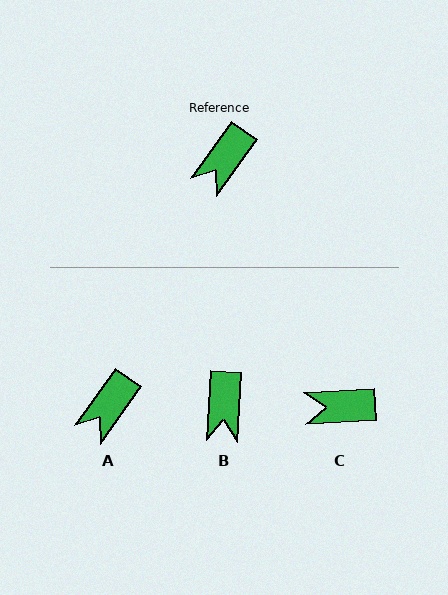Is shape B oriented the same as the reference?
No, it is off by about 32 degrees.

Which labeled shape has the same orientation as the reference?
A.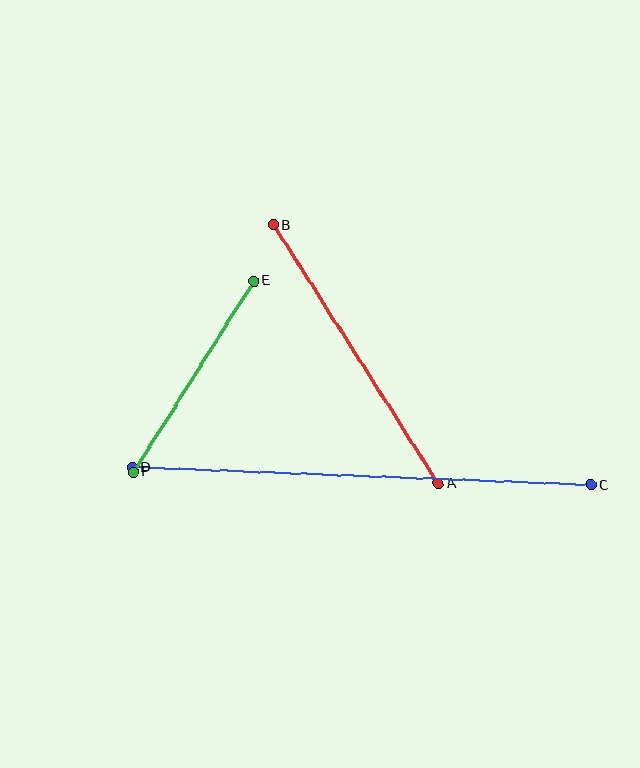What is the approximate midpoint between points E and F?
The midpoint is at approximately (193, 376) pixels.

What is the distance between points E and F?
The distance is approximately 226 pixels.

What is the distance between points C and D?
The distance is approximately 459 pixels.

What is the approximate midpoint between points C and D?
The midpoint is at approximately (361, 476) pixels.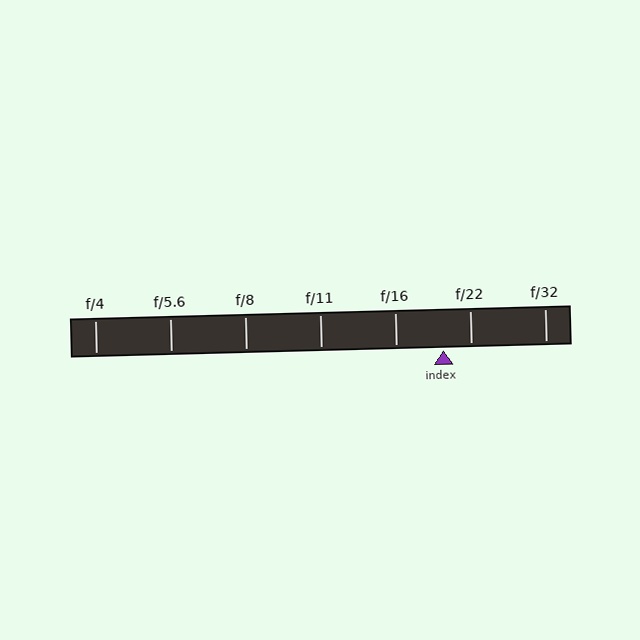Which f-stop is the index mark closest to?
The index mark is closest to f/22.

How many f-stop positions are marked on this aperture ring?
There are 7 f-stop positions marked.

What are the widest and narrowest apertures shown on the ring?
The widest aperture shown is f/4 and the narrowest is f/32.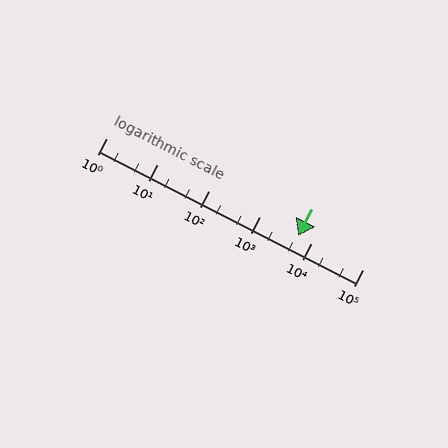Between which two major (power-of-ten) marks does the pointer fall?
The pointer is between 1000 and 10000.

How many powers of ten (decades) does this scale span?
The scale spans 5 decades, from 1 to 100000.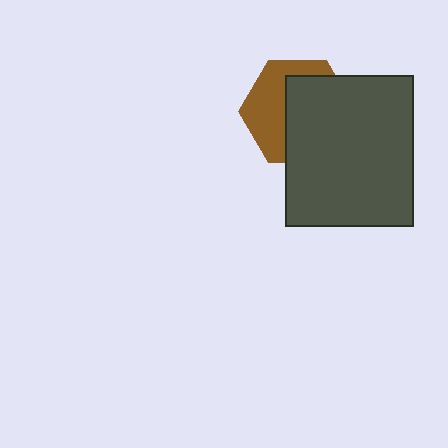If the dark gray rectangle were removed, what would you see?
You would see the complete brown hexagon.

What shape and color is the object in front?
The object in front is a dark gray rectangle.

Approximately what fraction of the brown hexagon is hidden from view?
Roughly 56% of the brown hexagon is hidden behind the dark gray rectangle.